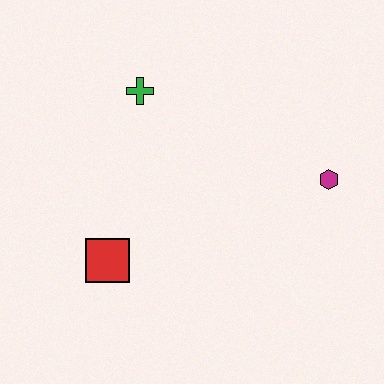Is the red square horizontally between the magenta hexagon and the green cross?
No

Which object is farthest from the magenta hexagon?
The red square is farthest from the magenta hexagon.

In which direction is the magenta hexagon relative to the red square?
The magenta hexagon is to the right of the red square.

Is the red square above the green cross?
No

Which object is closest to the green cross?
The red square is closest to the green cross.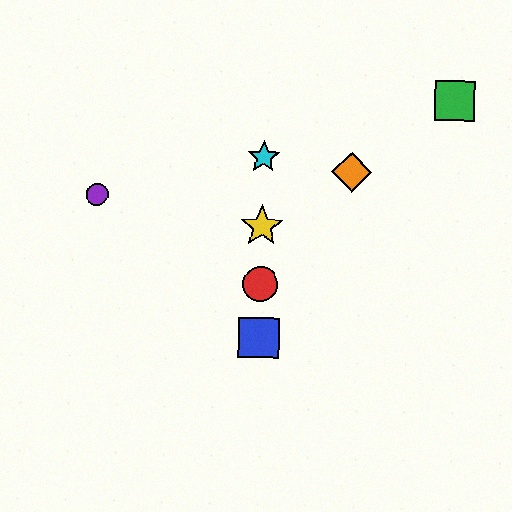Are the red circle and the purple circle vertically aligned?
No, the red circle is at x≈260 and the purple circle is at x≈97.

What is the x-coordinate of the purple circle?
The purple circle is at x≈97.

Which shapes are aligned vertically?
The red circle, the blue square, the yellow star, the cyan star are aligned vertically.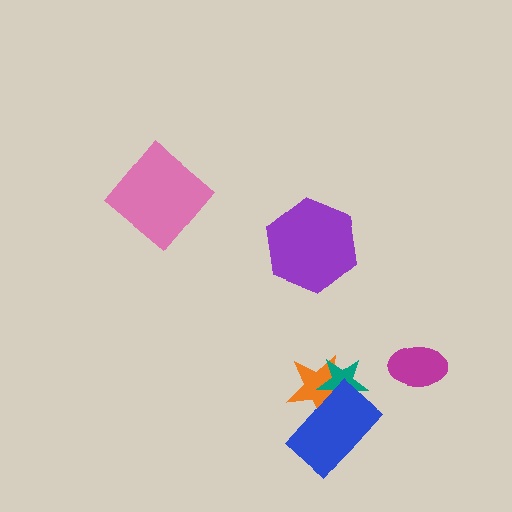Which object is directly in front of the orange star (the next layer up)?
The teal star is directly in front of the orange star.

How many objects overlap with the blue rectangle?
2 objects overlap with the blue rectangle.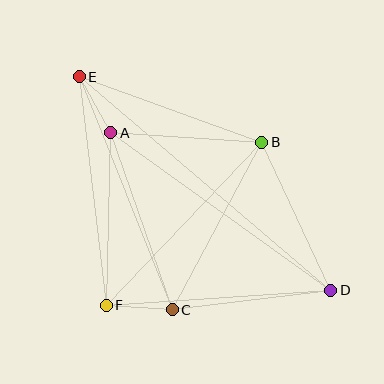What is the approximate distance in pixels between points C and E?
The distance between C and E is approximately 251 pixels.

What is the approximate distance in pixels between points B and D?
The distance between B and D is approximately 164 pixels.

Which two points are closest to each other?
Points A and E are closest to each other.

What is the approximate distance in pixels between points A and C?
The distance between A and C is approximately 187 pixels.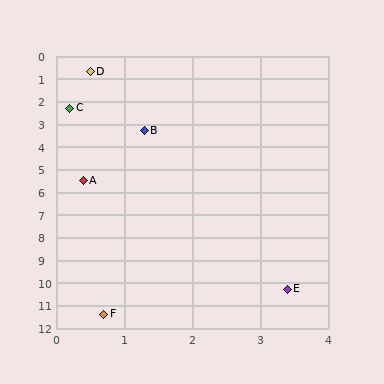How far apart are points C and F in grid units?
Points C and F are about 9.1 grid units apart.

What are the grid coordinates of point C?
Point C is at approximately (0.2, 2.3).